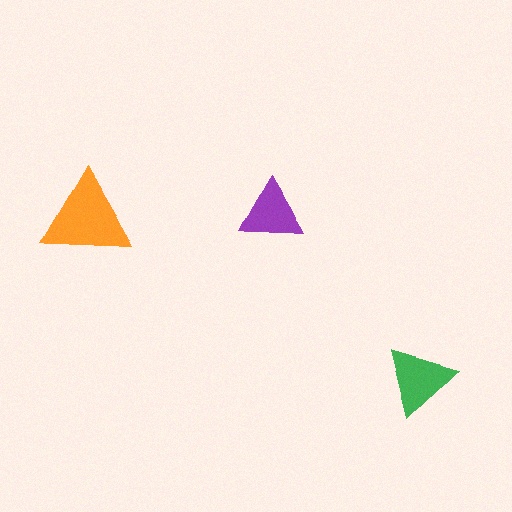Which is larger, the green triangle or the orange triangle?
The orange one.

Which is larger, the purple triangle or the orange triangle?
The orange one.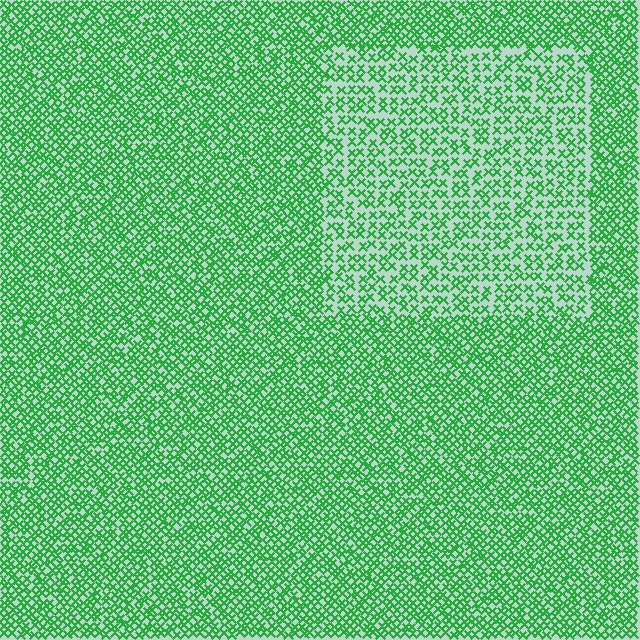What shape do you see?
I see a rectangle.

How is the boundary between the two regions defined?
The boundary is defined by a change in element density (approximately 1.8x ratio). All elements are the same color, size, and shape.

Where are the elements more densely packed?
The elements are more densely packed outside the rectangle boundary.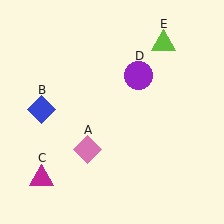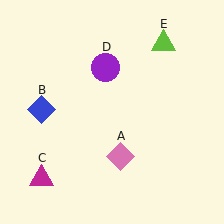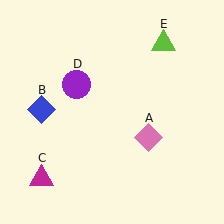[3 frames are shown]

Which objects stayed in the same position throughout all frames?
Blue diamond (object B) and magenta triangle (object C) and lime triangle (object E) remained stationary.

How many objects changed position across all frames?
2 objects changed position: pink diamond (object A), purple circle (object D).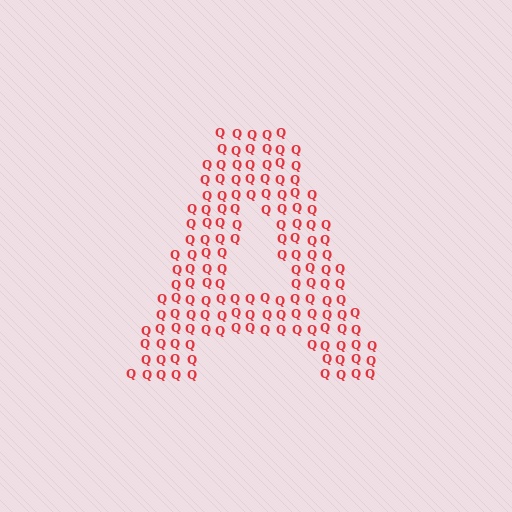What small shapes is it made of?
It is made of small letter Q's.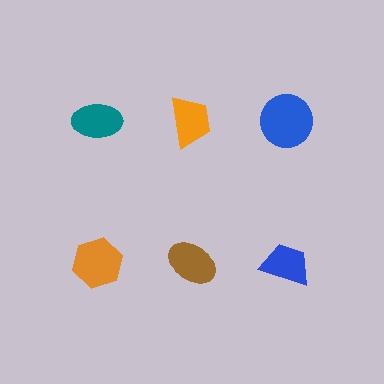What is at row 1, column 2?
An orange trapezoid.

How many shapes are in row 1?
3 shapes.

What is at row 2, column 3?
A blue trapezoid.